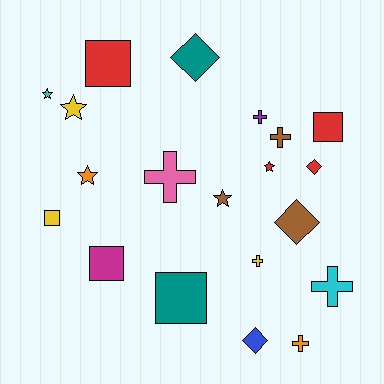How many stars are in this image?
There are 5 stars.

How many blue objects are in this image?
There is 1 blue object.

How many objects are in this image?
There are 20 objects.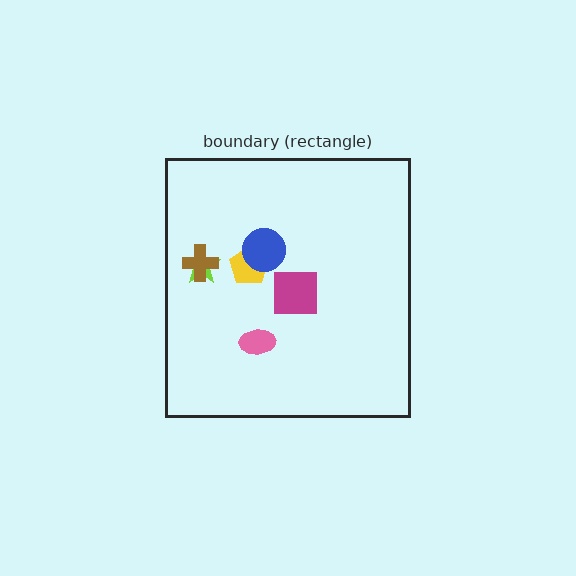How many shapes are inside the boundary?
6 inside, 0 outside.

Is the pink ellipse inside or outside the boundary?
Inside.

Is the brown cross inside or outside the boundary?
Inside.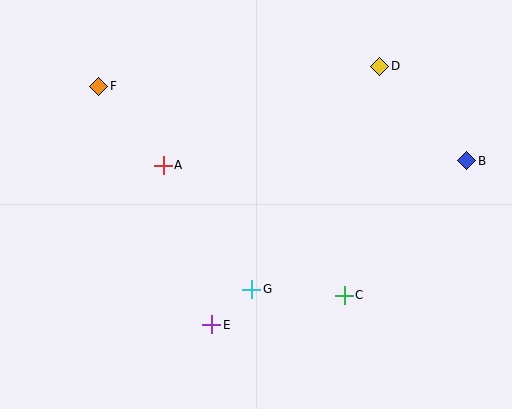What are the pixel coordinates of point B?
Point B is at (467, 160).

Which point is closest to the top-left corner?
Point F is closest to the top-left corner.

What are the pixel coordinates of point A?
Point A is at (163, 166).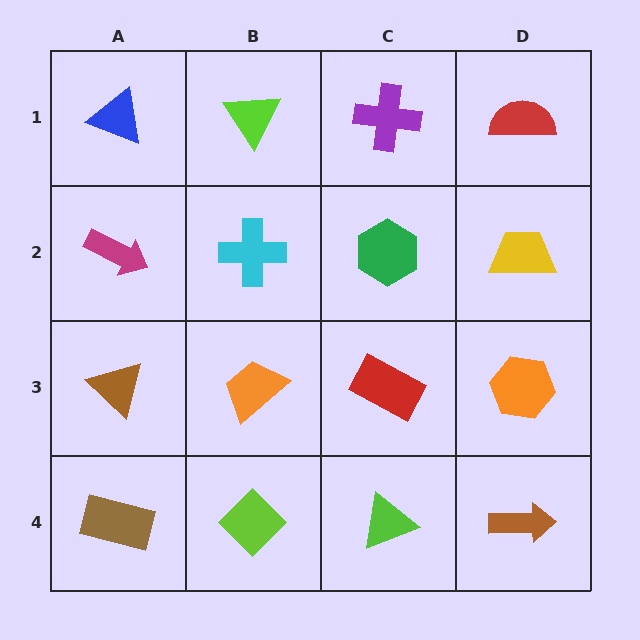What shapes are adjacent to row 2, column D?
A red semicircle (row 1, column D), an orange hexagon (row 3, column D), a green hexagon (row 2, column C).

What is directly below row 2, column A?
A brown triangle.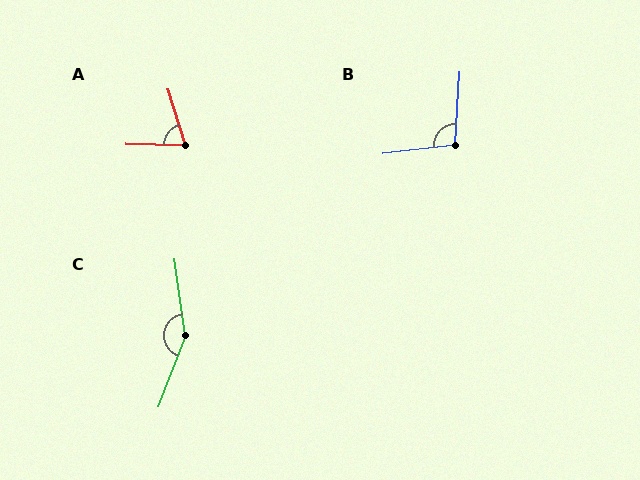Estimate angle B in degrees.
Approximately 100 degrees.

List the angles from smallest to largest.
A (72°), B (100°), C (151°).